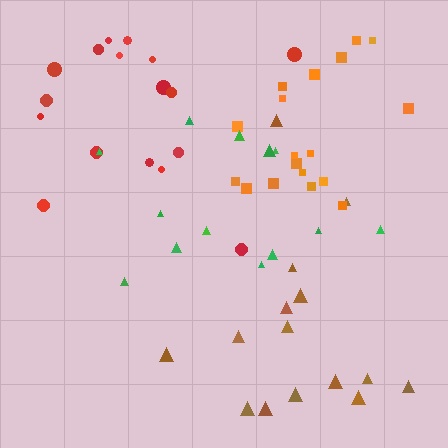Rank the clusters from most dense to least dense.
orange, red, green, brown.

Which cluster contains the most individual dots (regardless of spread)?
Orange (18).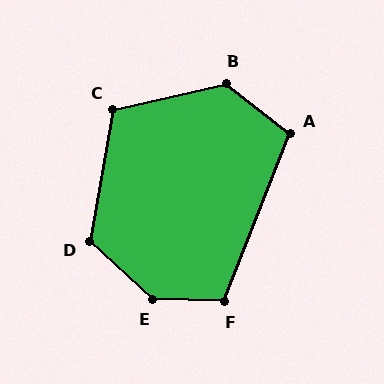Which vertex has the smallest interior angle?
A, at approximately 107 degrees.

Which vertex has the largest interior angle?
E, at approximately 140 degrees.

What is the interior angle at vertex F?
Approximately 110 degrees (obtuse).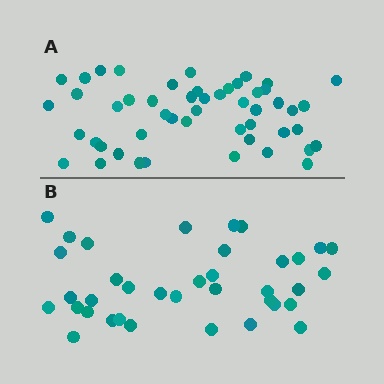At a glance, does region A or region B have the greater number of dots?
Region A (the top region) has more dots.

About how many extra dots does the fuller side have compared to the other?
Region A has approximately 15 more dots than region B.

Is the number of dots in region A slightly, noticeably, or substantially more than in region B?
Region A has noticeably more, but not dramatically so. The ratio is roughly 1.4 to 1.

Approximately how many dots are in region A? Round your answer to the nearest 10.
About 50 dots.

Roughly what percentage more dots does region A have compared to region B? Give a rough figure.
About 35% more.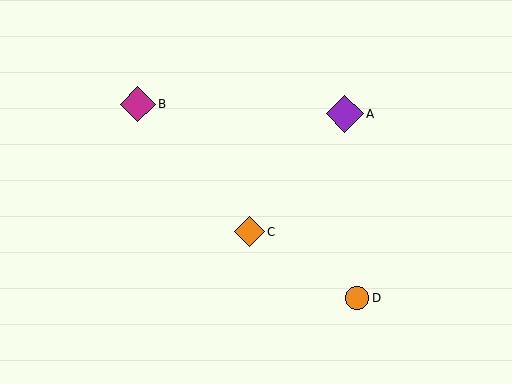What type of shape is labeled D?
Shape D is an orange circle.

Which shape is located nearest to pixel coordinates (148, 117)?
The magenta diamond (labeled B) at (138, 104) is nearest to that location.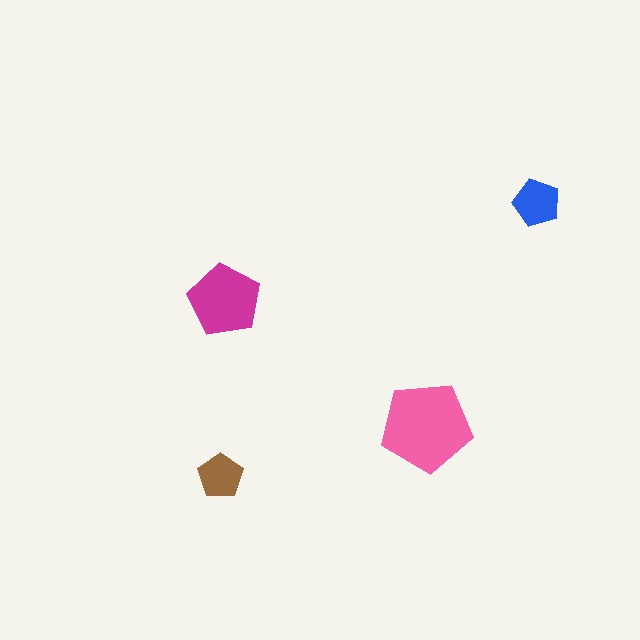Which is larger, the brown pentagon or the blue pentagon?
The blue one.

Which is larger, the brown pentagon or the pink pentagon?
The pink one.